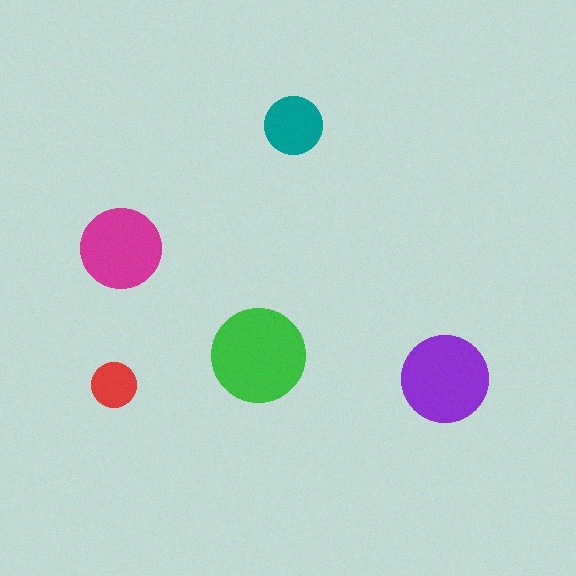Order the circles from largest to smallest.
the green one, the purple one, the magenta one, the teal one, the red one.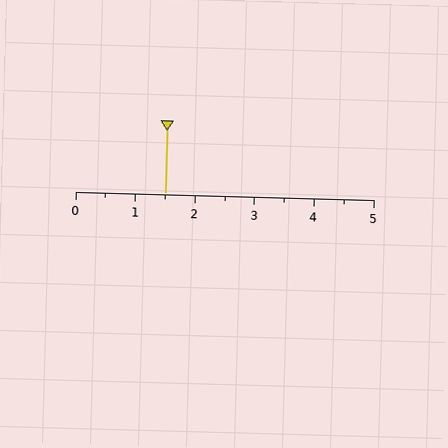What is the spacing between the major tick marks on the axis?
The major ticks are spaced 1 apart.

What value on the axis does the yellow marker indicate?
The marker indicates approximately 1.5.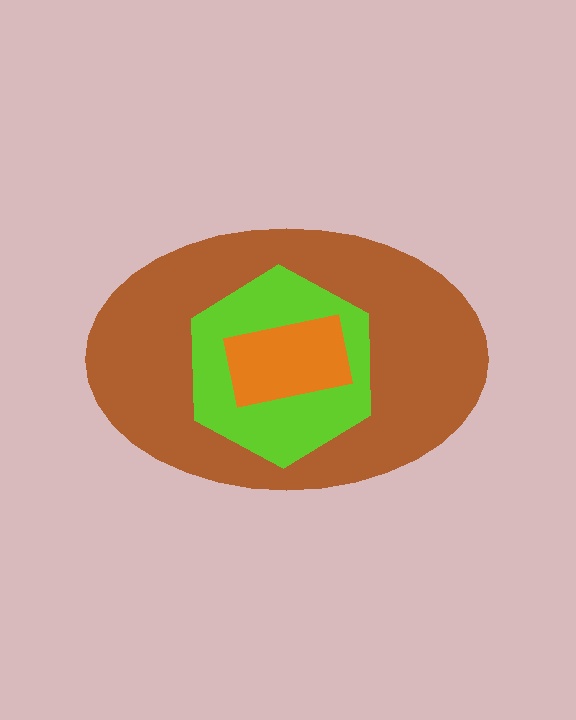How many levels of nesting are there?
3.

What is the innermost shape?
The orange rectangle.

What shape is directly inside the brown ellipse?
The lime hexagon.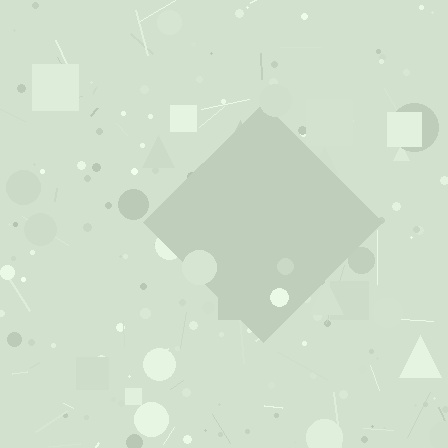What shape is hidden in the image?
A diamond is hidden in the image.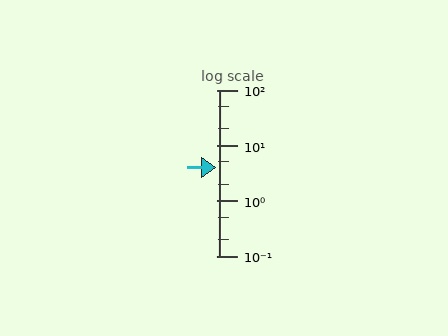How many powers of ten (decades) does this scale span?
The scale spans 3 decades, from 0.1 to 100.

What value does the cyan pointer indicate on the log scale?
The pointer indicates approximately 3.9.